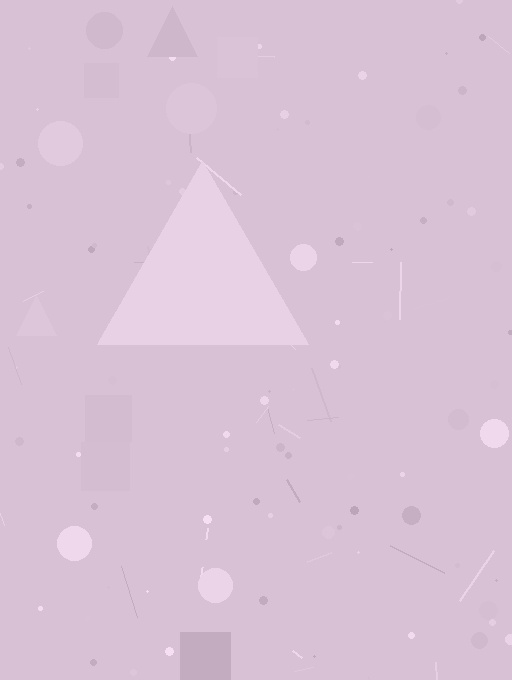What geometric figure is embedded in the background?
A triangle is embedded in the background.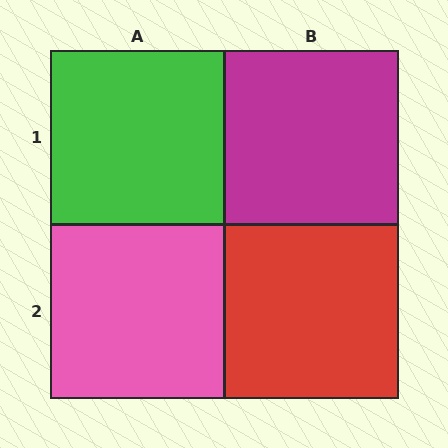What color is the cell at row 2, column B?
Red.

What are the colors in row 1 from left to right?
Green, magenta.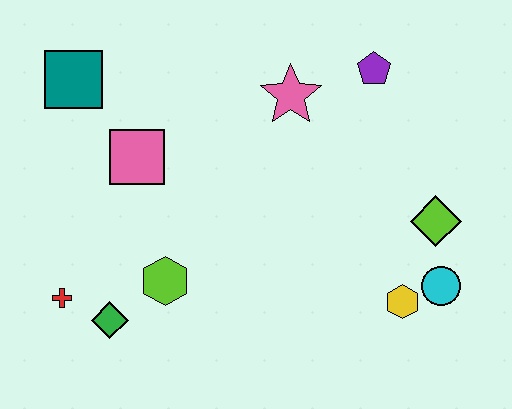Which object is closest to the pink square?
The teal square is closest to the pink square.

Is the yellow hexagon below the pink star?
Yes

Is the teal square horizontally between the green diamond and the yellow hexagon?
No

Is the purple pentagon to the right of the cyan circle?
No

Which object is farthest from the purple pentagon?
The red cross is farthest from the purple pentagon.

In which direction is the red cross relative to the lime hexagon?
The red cross is to the left of the lime hexagon.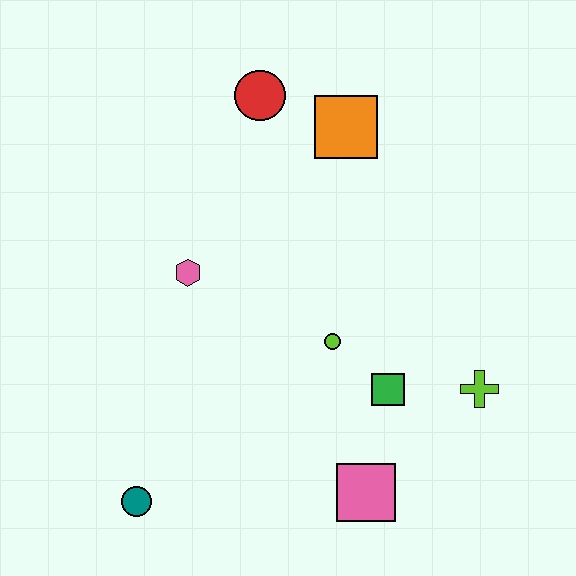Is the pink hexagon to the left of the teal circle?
No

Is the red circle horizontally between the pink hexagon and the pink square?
Yes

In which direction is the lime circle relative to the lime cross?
The lime circle is to the left of the lime cross.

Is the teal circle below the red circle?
Yes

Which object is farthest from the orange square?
The teal circle is farthest from the orange square.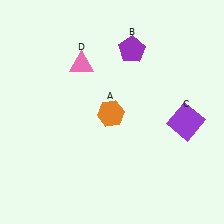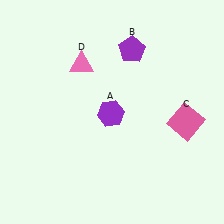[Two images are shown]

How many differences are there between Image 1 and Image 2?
There are 2 differences between the two images.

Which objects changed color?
A changed from orange to purple. C changed from purple to pink.